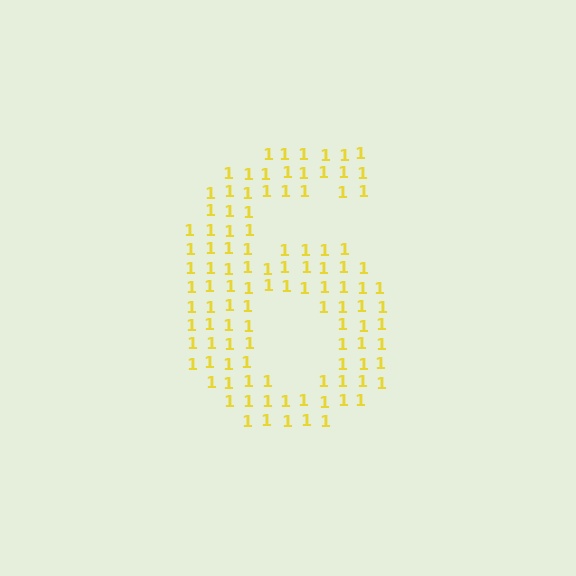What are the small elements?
The small elements are digit 1's.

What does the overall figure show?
The overall figure shows the digit 6.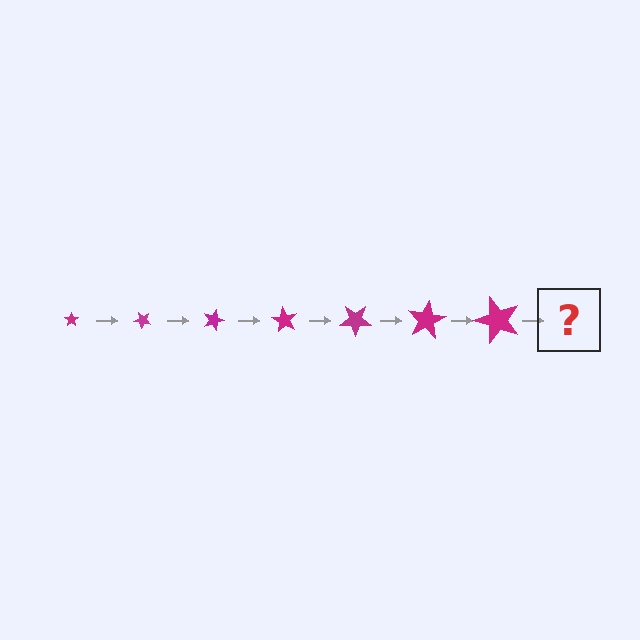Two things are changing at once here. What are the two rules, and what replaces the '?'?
The two rules are that the star grows larger each step and it rotates 45 degrees each step. The '?' should be a star, larger than the previous one and rotated 315 degrees from the start.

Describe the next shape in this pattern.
It should be a star, larger than the previous one and rotated 315 degrees from the start.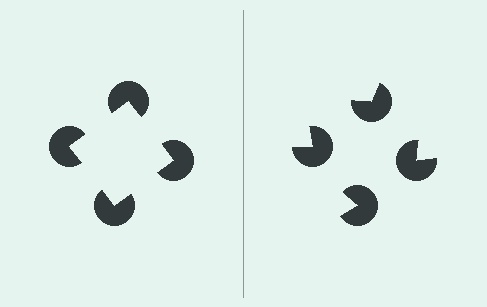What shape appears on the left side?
An illusory square.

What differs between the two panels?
The pac-man discs are positioned identically on both sides; only the wedge orientations differ. On the left they align to a square; on the right they are misaligned.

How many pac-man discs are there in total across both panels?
8 — 4 on each side.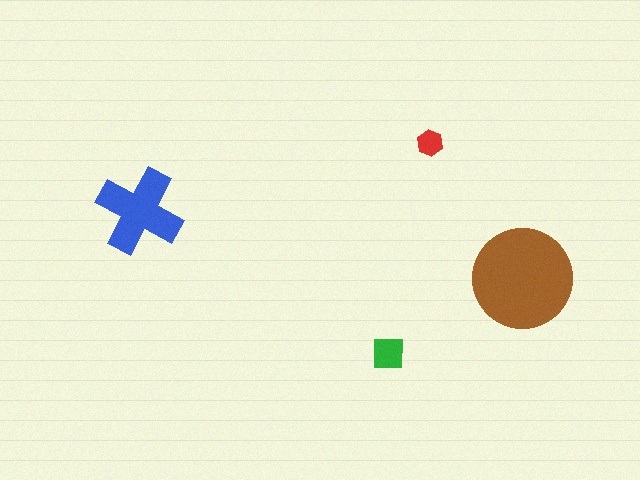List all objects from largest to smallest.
The brown circle, the blue cross, the green square, the red hexagon.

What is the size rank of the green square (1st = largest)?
3rd.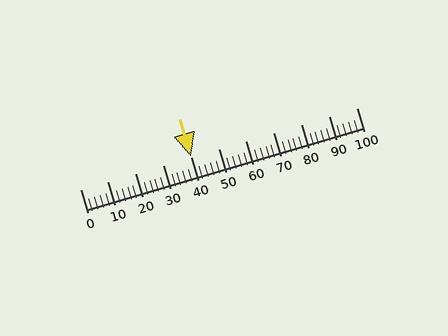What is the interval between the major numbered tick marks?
The major tick marks are spaced 10 units apart.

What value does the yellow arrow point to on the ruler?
The yellow arrow points to approximately 40.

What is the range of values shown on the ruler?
The ruler shows values from 0 to 100.